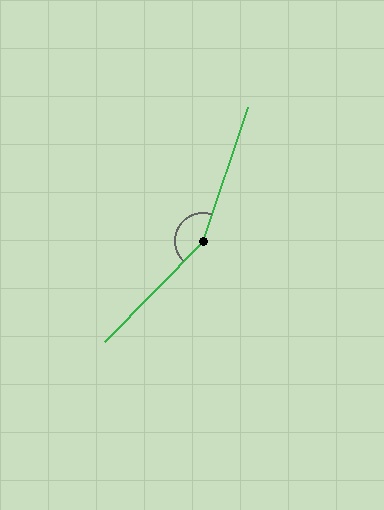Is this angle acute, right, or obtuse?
It is obtuse.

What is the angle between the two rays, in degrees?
Approximately 155 degrees.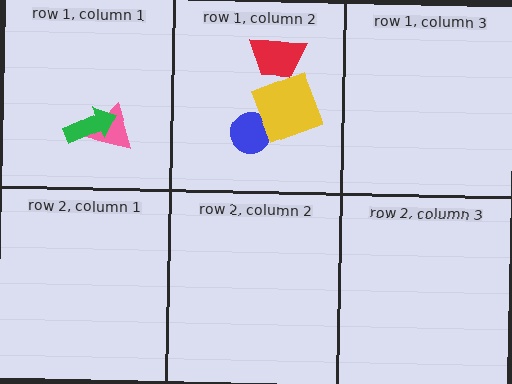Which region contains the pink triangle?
The row 1, column 1 region.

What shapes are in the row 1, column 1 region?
The pink triangle, the green arrow.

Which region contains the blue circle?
The row 1, column 2 region.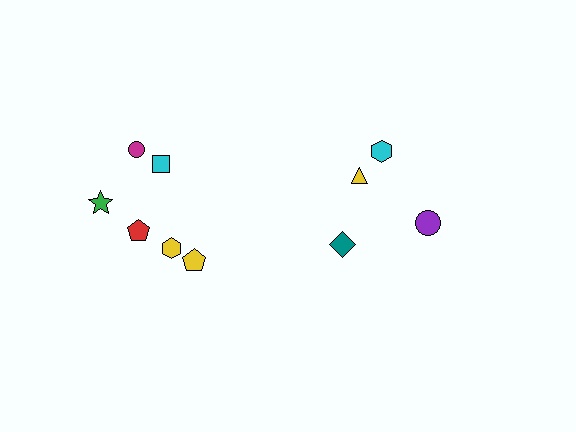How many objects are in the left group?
There are 6 objects.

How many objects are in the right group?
There are 4 objects.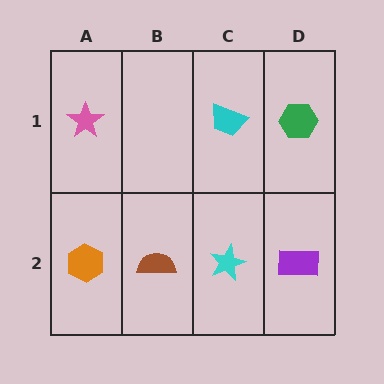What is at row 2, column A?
An orange hexagon.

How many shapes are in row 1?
3 shapes.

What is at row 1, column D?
A green hexagon.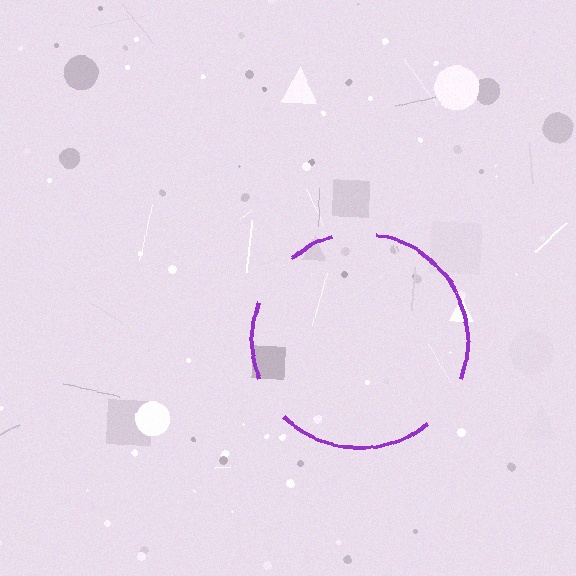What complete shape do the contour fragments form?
The contour fragments form a circle.